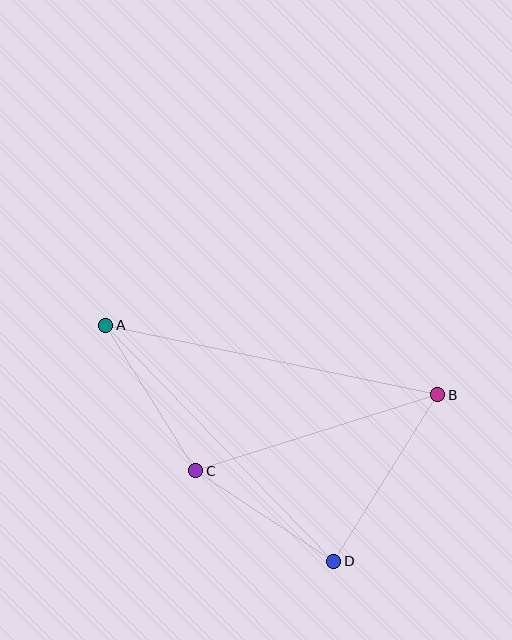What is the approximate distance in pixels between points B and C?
The distance between B and C is approximately 254 pixels.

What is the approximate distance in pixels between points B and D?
The distance between B and D is approximately 196 pixels.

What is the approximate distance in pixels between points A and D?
The distance between A and D is approximately 328 pixels.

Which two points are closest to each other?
Points C and D are closest to each other.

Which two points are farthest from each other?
Points A and B are farthest from each other.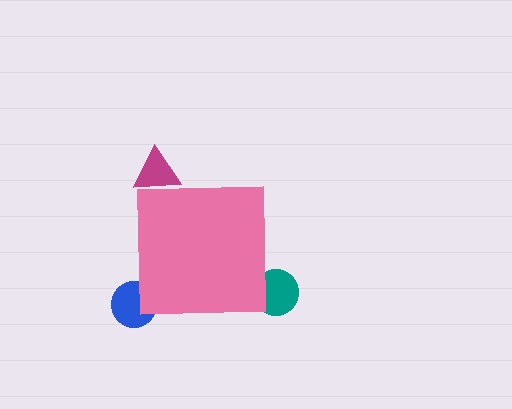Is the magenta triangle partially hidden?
Yes, the magenta triangle is partially hidden behind the pink square.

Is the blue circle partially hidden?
Yes, the blue circle is partially hidden behind the pink square.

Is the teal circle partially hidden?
Yes, the teal circle is partially hidden behind the pink square.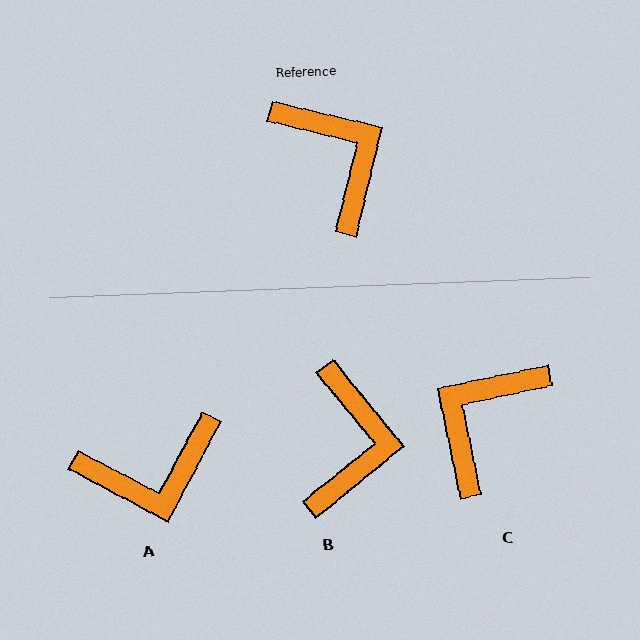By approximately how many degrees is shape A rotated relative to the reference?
Approximately 104 degrees clockwise.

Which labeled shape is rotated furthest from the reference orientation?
C, about 115 degrees away.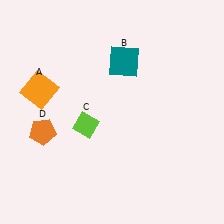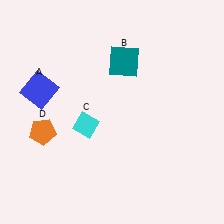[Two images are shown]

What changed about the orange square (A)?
In Image 1, A is orange. In Image 2, it changed to blue.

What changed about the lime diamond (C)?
In Image 1, C is lime. In Image 2, it changed to cyan.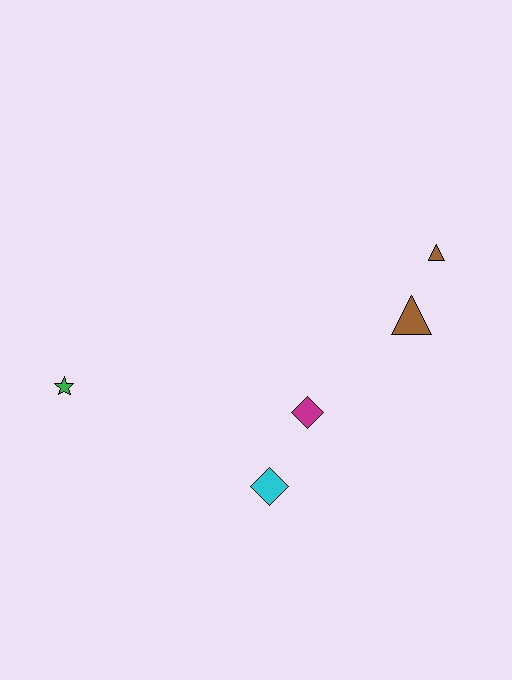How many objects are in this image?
There are 5 objects.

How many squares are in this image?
There are no squares.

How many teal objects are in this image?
There are no teal objects.